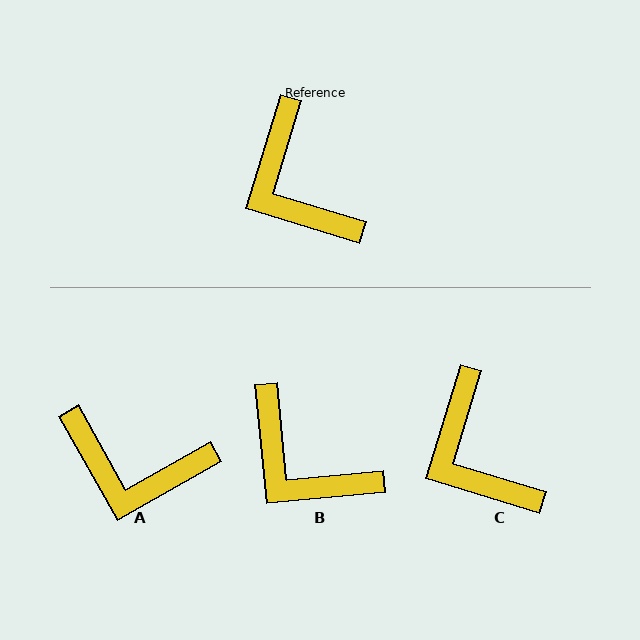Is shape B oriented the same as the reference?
No, it is off by about 22 degrees.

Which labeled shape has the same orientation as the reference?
C.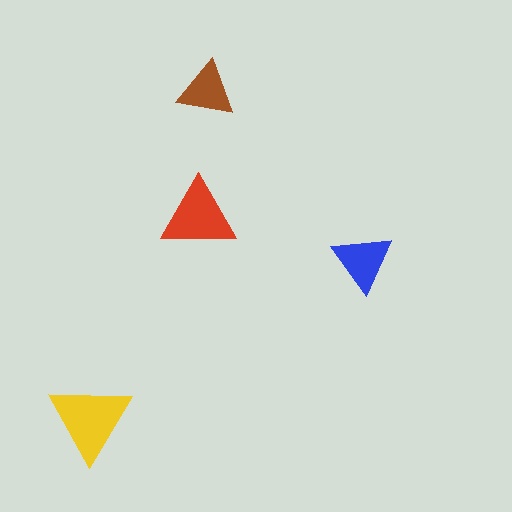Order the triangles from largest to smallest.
the yellow one, the red one, the blue one, the brown one.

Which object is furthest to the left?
The yellow triangle is leftmost.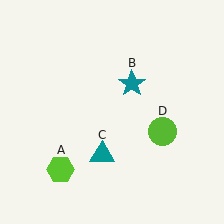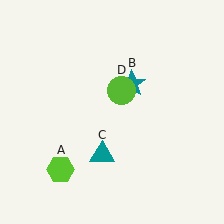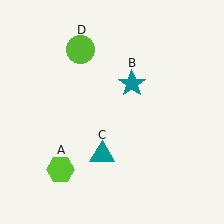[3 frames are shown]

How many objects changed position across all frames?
1 object changed position: lime circle (object D).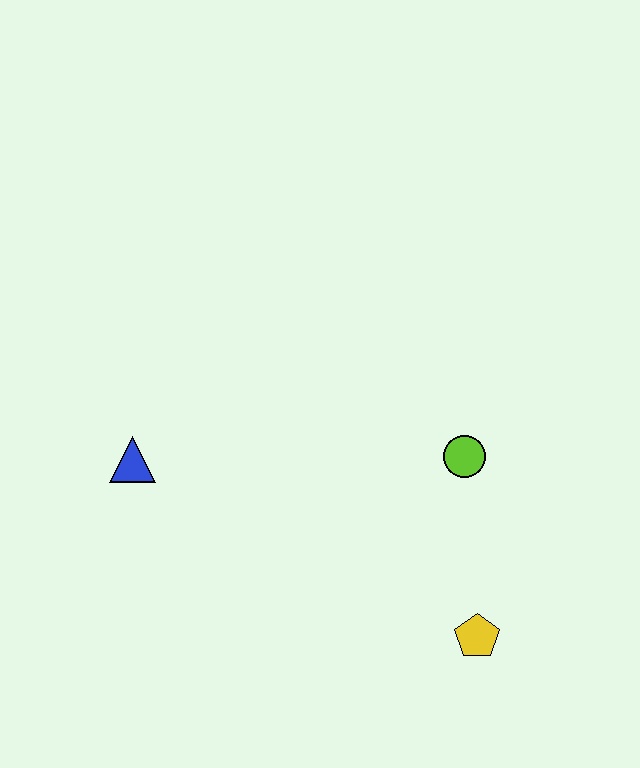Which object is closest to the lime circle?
The yellow pentagon is closest to the lime circle.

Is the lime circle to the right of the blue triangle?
Yes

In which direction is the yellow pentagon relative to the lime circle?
The yellow pentagon is below the lime circle.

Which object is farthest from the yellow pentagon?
The blue triangle is farthest from the yellow pentagon.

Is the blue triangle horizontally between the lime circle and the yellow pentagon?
No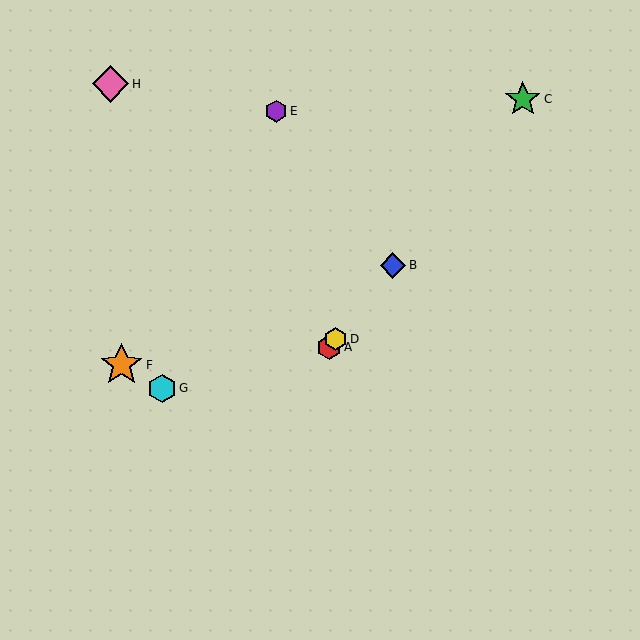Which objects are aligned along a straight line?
Objects A, B, C, D are aligned along a straight line.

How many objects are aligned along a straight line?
4 objects (A, B, C, D) are aligned along a straight line.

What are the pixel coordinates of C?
Object C is at (523, 99).